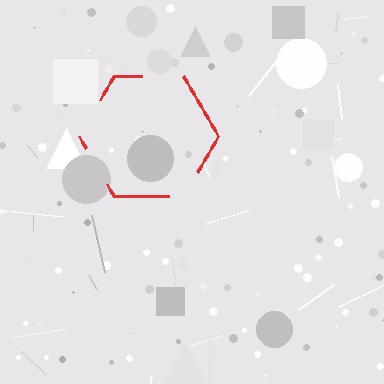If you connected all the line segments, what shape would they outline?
They would outline a hexagon.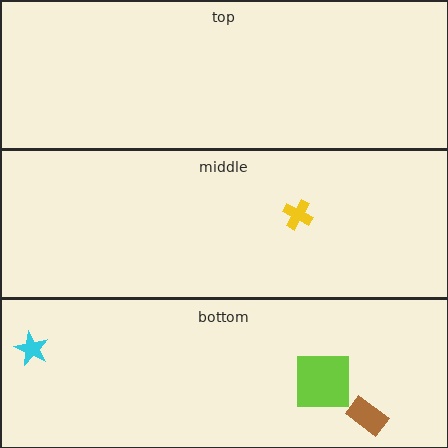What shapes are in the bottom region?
The lime square, the cyan star, the brown rectangle.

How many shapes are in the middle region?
1.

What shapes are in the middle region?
The yellow cross.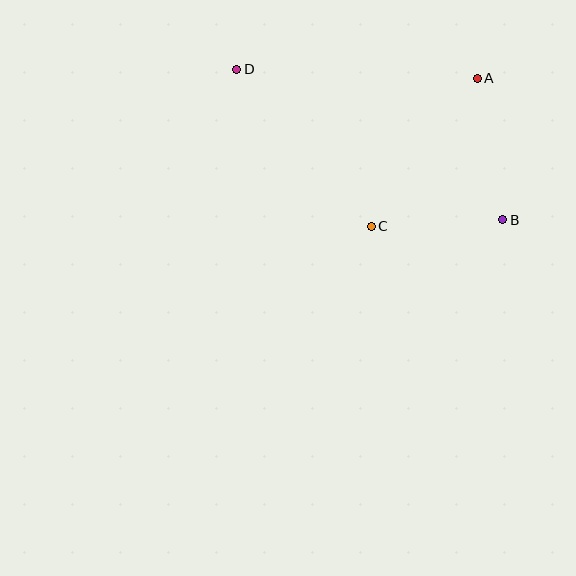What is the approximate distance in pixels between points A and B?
The distance between A and B is approximately 144 pixels.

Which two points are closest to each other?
Points B and C are closest to each other.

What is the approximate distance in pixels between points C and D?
The distance between C and D is approximately 206 pixels.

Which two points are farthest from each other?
Points B and D are farthest from each other.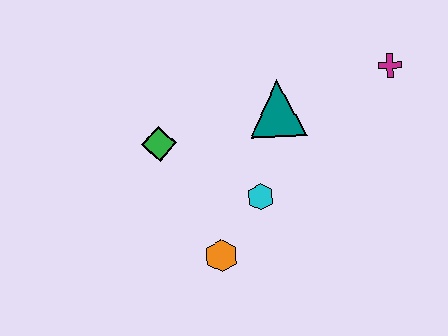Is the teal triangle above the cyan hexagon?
Yes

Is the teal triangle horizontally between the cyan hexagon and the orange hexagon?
No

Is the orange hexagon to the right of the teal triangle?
No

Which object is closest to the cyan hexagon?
The orange hexagon is closest to the cyan hexagon.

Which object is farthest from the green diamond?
The magenta cross is farthest from the green diamond.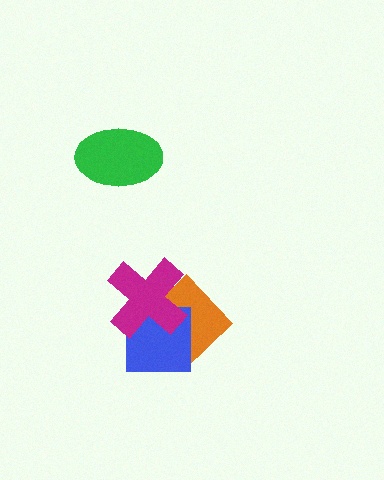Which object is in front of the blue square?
The magenta cross is in front of the blue square.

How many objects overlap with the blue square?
2 objects overlap with the blue square.